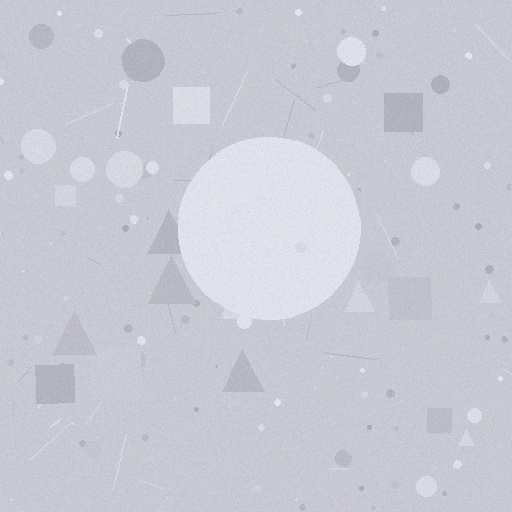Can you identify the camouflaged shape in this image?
The camouflaged shape is a circle.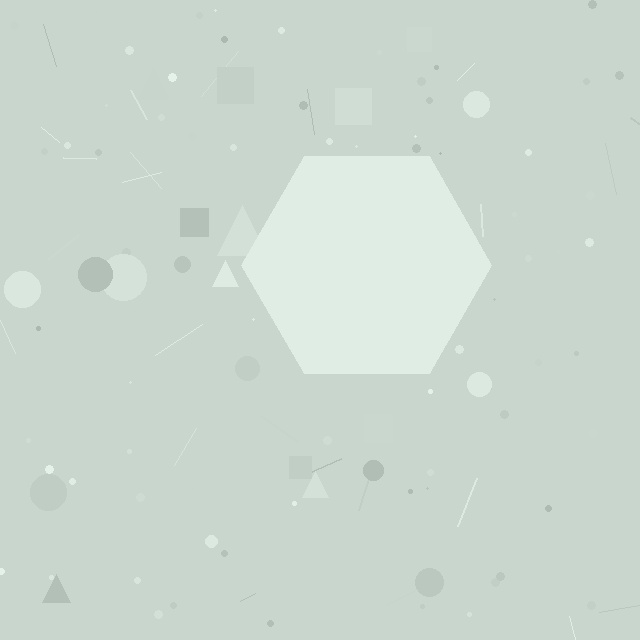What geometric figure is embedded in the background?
A hexagon is embedded in the background.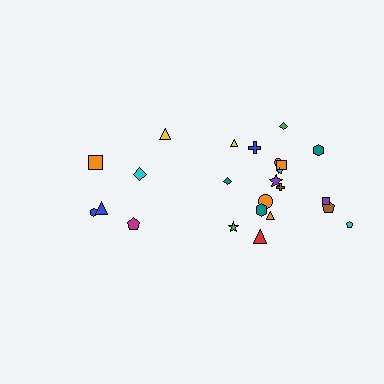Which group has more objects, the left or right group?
The right group.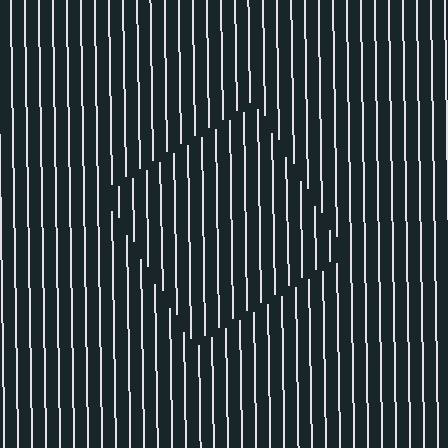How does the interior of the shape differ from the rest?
The interior of the shape contains the same grating, shifted by half a period — the contour is defined by the phase discontinuity where line-ends from the inner and outer gratings abut.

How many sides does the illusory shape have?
4 sides — the line-ends trace a square.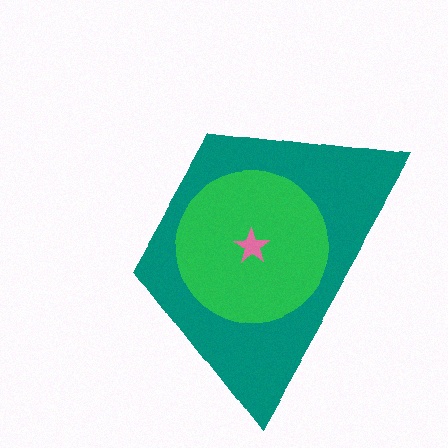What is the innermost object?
The pink star.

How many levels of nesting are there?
3.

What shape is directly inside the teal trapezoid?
The green circle.